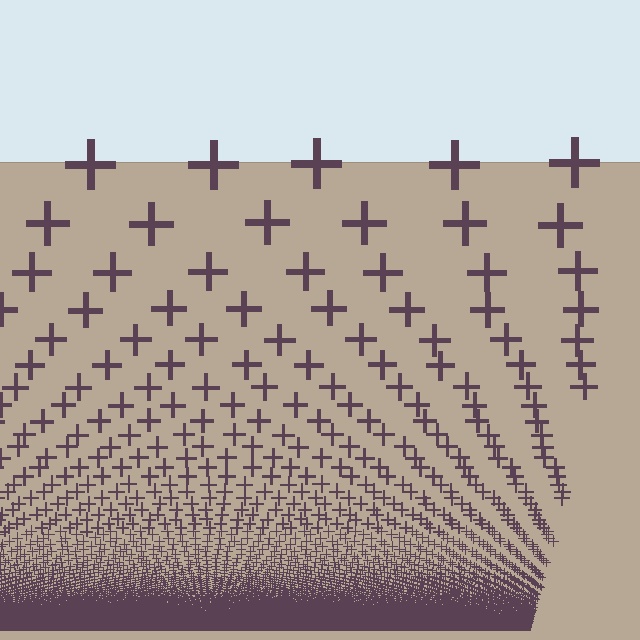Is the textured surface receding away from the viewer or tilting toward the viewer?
The surface appears to tilt toward the viewer. Texture elements get larger and sparser toward the top.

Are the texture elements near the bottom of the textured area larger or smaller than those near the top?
Smaller. The gradient is inverted — elements near the bottom are smaller and denser.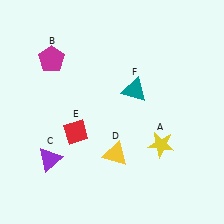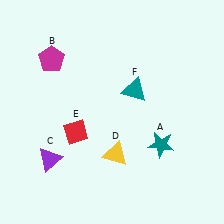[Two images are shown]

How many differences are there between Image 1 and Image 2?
There is 1 difference between the two images.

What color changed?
The star (A) changed from yellow in Image 1 to teal in Image 2.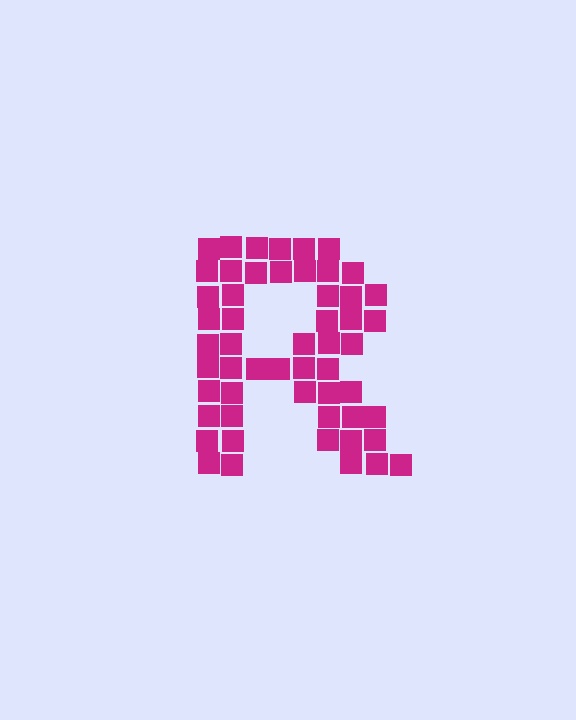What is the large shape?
The large shape is the letter R.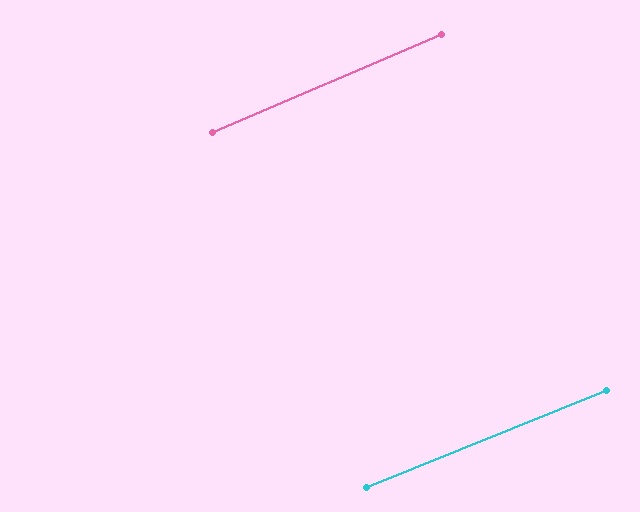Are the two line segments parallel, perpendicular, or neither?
Parallel — their directions differ by only 1.3°.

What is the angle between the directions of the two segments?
Approximately 1 degree.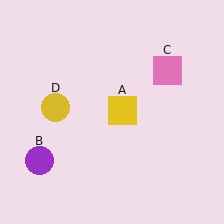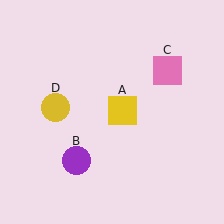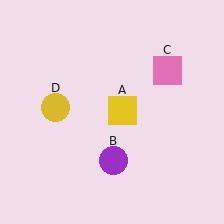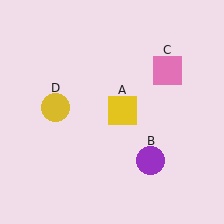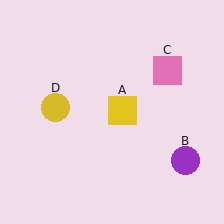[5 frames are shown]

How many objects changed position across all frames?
1 object changed position: purple circle (object B).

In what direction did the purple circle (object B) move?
The purple circle (object B) moved right.